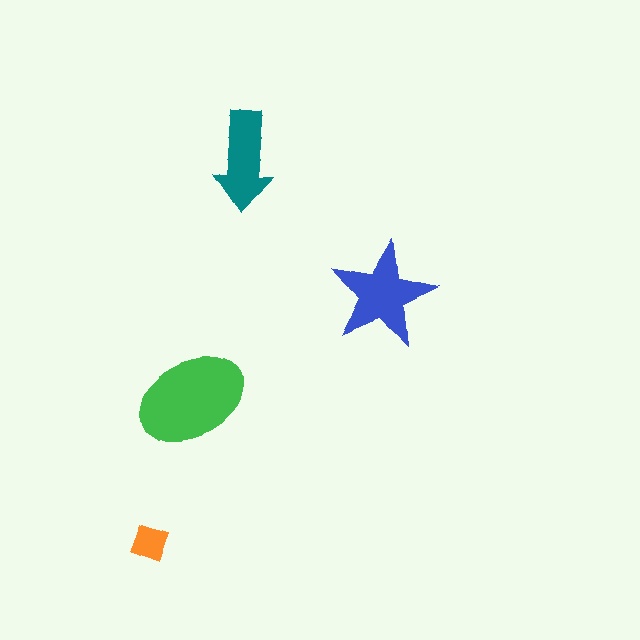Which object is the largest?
The green ellipse.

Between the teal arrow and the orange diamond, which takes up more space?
The teal arrow.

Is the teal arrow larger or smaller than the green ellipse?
Smaller.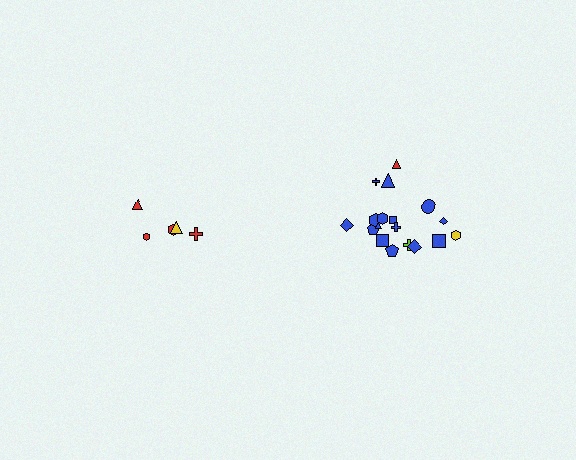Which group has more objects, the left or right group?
The right group.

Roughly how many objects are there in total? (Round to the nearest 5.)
Roughly 25 objects in total.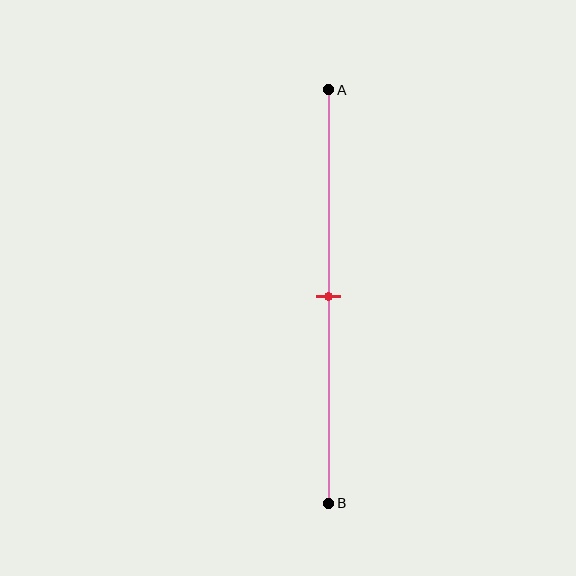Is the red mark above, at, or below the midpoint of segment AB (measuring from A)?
The red mark is approximately at the midpoint of segment AB.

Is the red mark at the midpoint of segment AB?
Yes, the mark is approximately at the midpoint.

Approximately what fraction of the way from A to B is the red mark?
The red mark is approximately 50% of the way from A to B.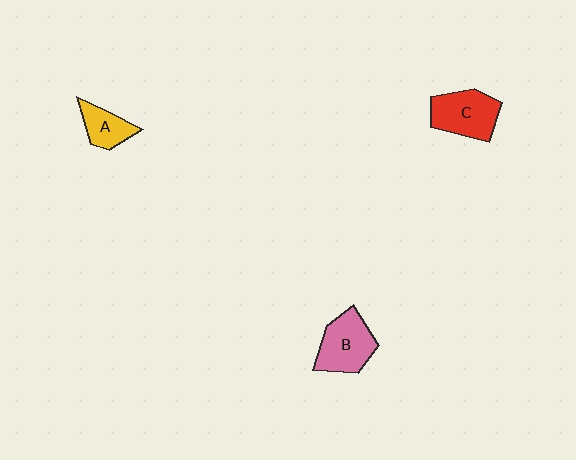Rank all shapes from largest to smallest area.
From largest to smallest: C (red), B (pink), A (yellow).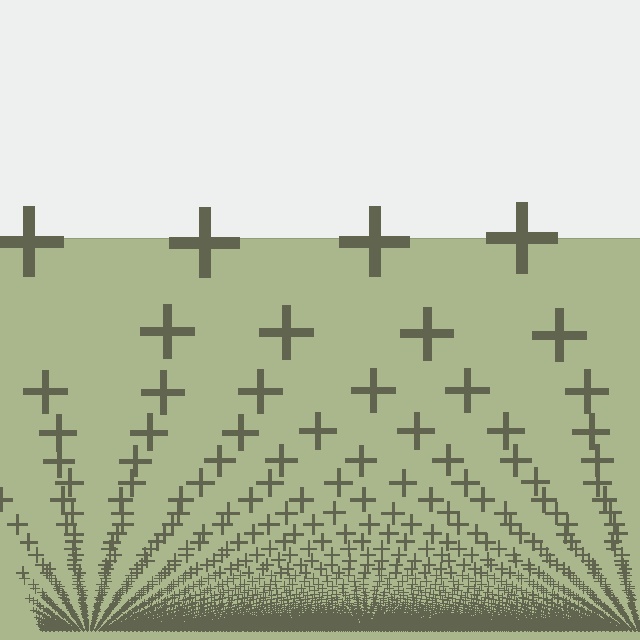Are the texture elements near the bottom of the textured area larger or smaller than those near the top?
Smaller. The gradient is inverted — elements near the bottom are smaller and denser.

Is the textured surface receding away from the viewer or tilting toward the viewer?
The surface appears to tilt toward the viewer. Texture elements get larger and sparser toward the top.